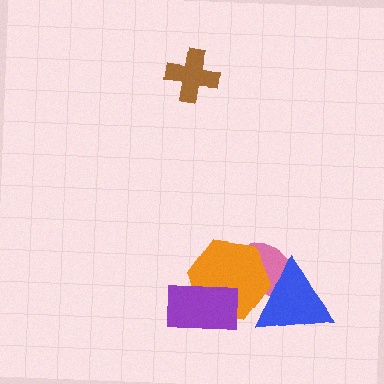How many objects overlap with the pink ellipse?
2 objects overlap with the pink ellipse.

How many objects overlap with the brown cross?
0 objects overlap with the brown cross.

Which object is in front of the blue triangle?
The orange hexagon is in front of the blue triangle.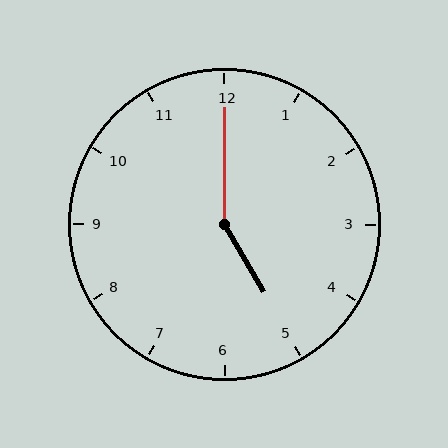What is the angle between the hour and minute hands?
Approximately 150 degrees.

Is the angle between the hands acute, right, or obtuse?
It is obtuse.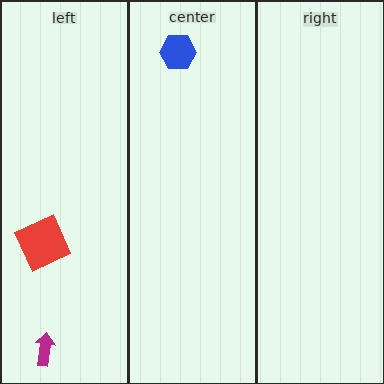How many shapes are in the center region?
1.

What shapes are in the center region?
The blue hexagon.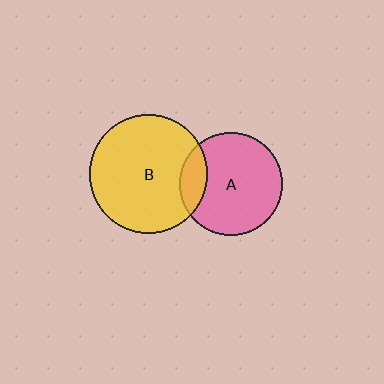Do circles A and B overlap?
Yes.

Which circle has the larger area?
Circle B (yellow).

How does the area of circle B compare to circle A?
Approximately 1.3 times.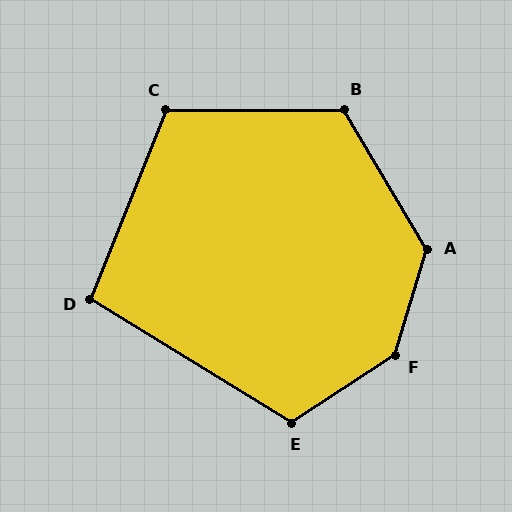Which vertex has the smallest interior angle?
D, at approximately 100 degrees.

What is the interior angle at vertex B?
Approximately 120 degrees (obtuse).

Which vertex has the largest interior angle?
F, at approximately 140 degrees.